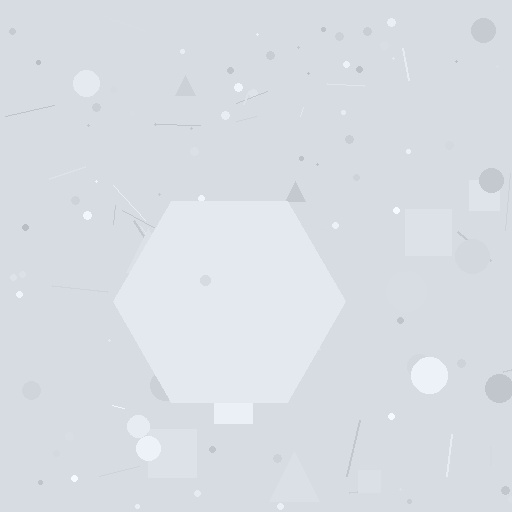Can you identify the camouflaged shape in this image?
The camouflaged shape is a hexagon.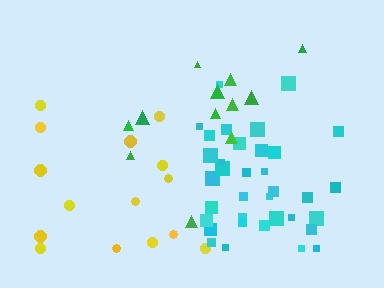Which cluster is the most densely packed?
Cyan.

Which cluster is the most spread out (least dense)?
Green.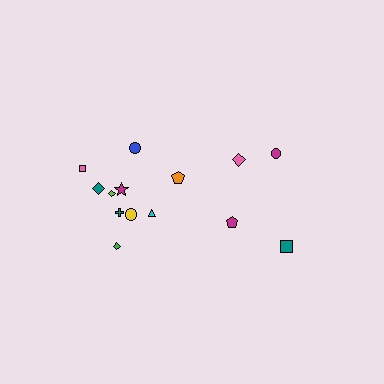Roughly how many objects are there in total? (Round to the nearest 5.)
Roughly 15 objects in total.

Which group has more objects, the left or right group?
The left group.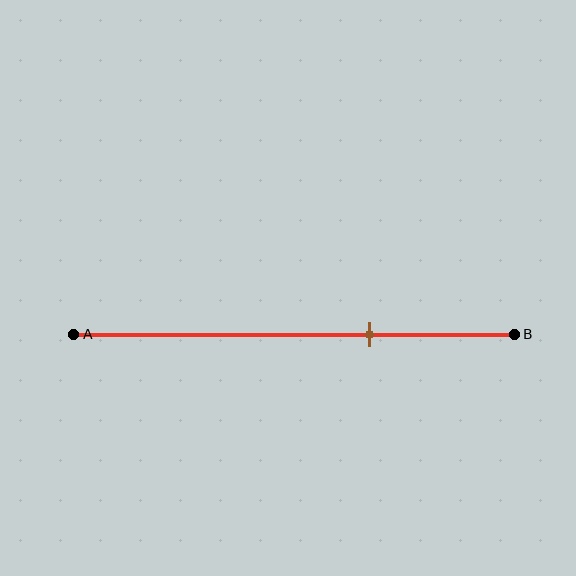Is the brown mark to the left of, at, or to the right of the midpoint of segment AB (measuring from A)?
The brown mark is to the right of the midpoint of segment AB.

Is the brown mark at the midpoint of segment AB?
No, the mark is at about 65% from A, not at the 50% midpoint.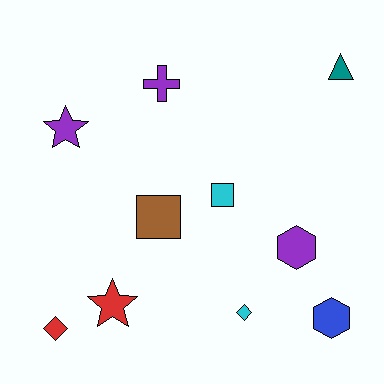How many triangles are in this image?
There is 1 triangle.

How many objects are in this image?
There are 10 objects.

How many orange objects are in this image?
There are no orange objects.